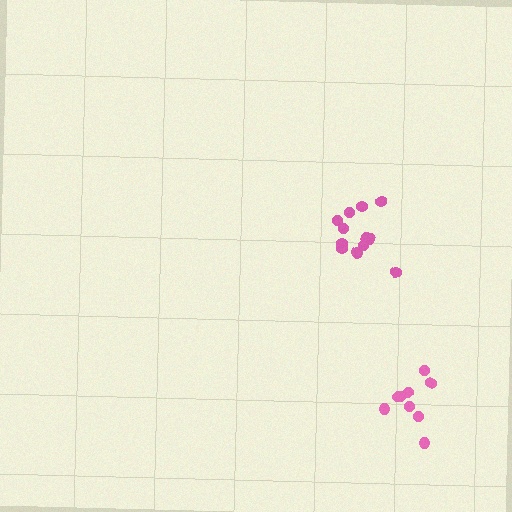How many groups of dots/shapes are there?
There are 2 groups.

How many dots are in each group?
Group 1: 9 dots, Group 2: 12 dots (21 total).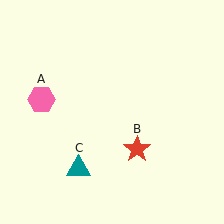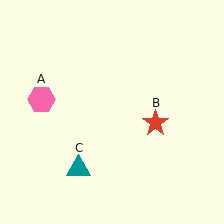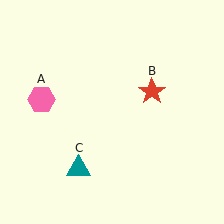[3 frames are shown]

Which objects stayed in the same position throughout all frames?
Pink hexagon (object A) and teal triangle (object C) remained stationary.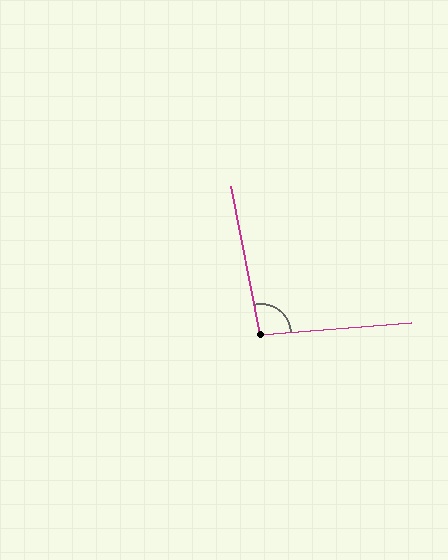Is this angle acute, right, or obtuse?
It is obtuse.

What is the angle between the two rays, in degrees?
Approximately 97 degrees.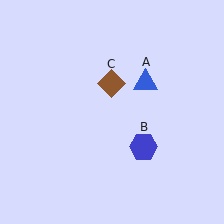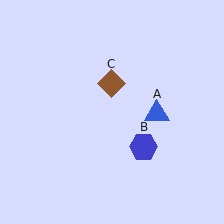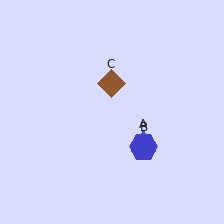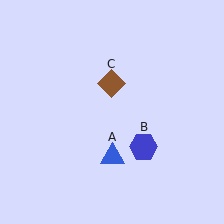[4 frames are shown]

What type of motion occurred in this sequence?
The blue triangle (object A) rotated clockwise around the center of the scene.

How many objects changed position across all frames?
1 object changed position: blue triangle (object A).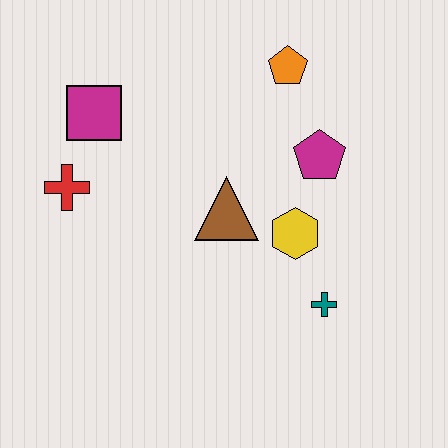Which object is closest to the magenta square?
The red cross is closest to the magenta square.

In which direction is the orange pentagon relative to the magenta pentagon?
The orange pentagon is above the magenta pentagon.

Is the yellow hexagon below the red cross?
Yes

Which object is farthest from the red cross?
The teal cross is farthest from the red cross.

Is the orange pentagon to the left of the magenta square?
No